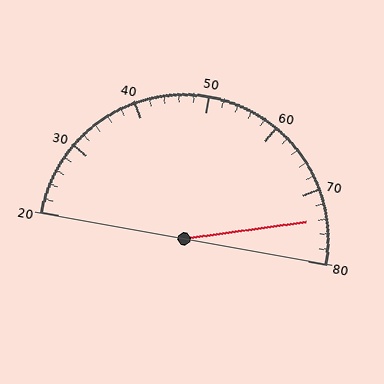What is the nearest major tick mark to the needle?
The nearest major tick mark is 70.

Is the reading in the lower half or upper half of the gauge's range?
The reading is in the upper half of the range (20 to 80).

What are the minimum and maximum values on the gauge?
The gauge ranges from 20 to 80.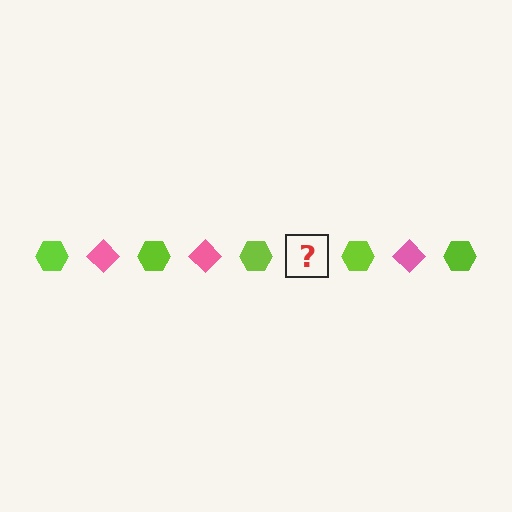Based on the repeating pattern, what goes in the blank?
The blank should be a pink diamond.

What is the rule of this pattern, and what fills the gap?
The rule is that the pattern alternates between lime hexagon and pink diamond. The gap should be filled with a pink diamond.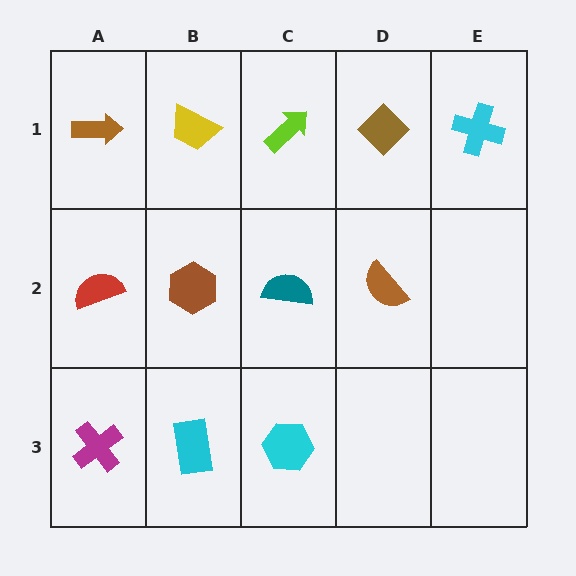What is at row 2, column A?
A red semicircle.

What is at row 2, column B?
A brown hexagon.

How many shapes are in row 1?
5 shapes.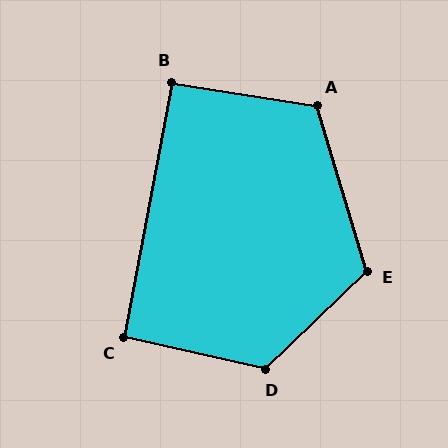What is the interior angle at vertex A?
Approximately 116 degrees (obtuse).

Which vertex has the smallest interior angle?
B, at approximately 92 degrees.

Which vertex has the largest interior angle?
D, at approximately 123 degrees.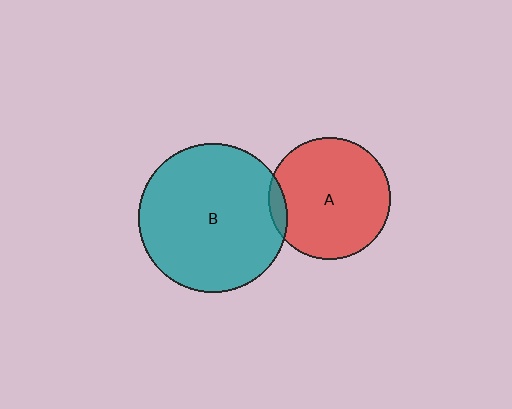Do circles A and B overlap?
Yes.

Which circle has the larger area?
Circle B (teal).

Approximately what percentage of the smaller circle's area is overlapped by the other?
Approximately 5%.